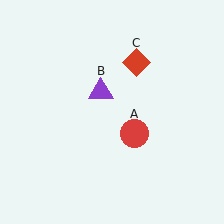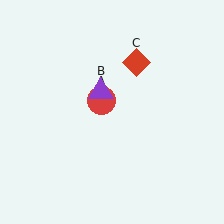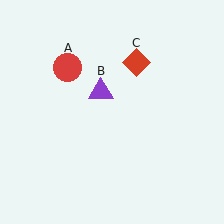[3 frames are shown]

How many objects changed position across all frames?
1 object changed position: red circle (object A).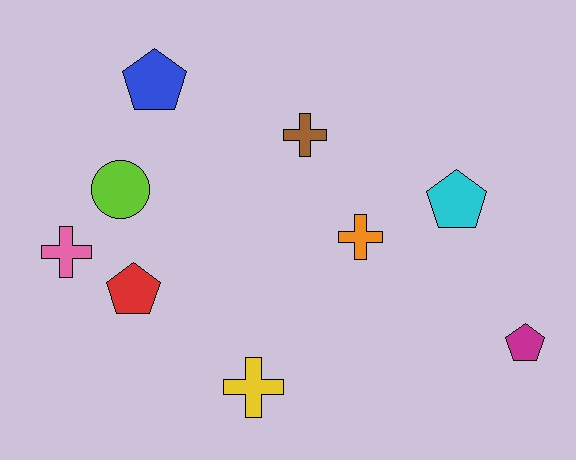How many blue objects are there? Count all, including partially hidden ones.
There is 1 blue object.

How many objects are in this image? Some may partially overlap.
There are 9 objects.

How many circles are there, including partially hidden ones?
There is 1 circle.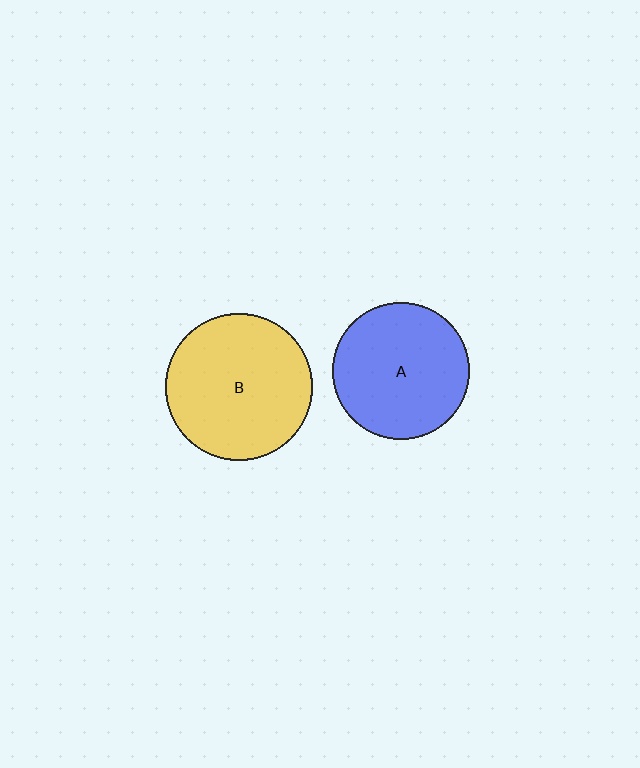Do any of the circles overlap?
No, none of the circles overlap.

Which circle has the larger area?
Circle B (yellow).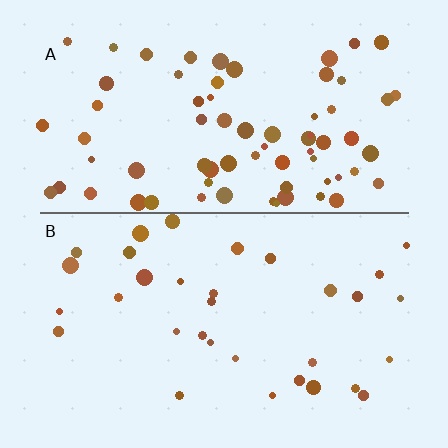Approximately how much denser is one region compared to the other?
Approximately 2.2× — region A over region B.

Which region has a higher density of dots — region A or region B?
A (the top).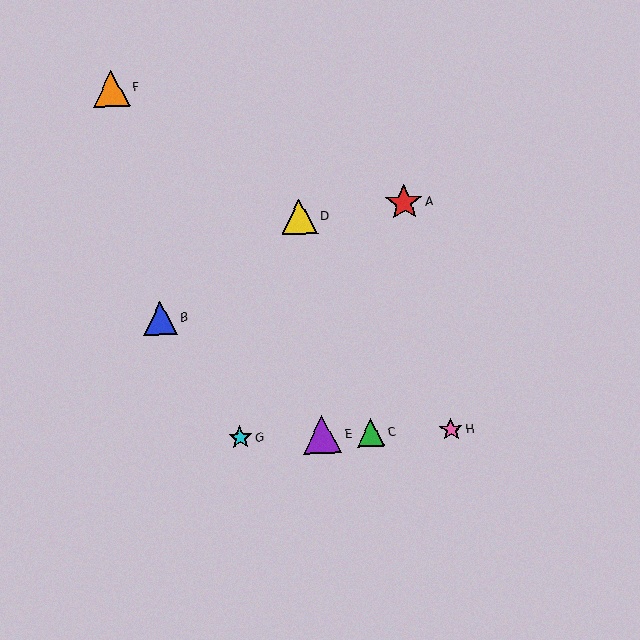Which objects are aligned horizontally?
Objects C, E, G, H are aligned horizontally.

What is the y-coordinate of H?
Object H is at y≈429.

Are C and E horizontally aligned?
Yes, both are at y≈433.